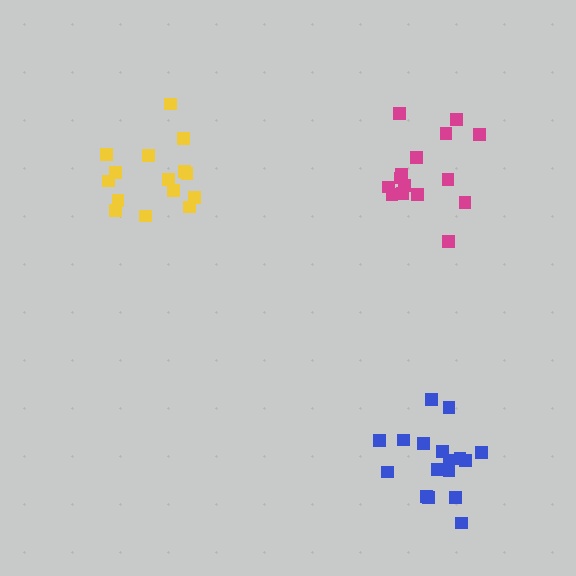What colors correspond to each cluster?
The clusters are colored: magenta, blue, yellow.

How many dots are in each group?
Group 1: 15 dots, Group 2: 17 dots, Group 3: 15 dots (47 total).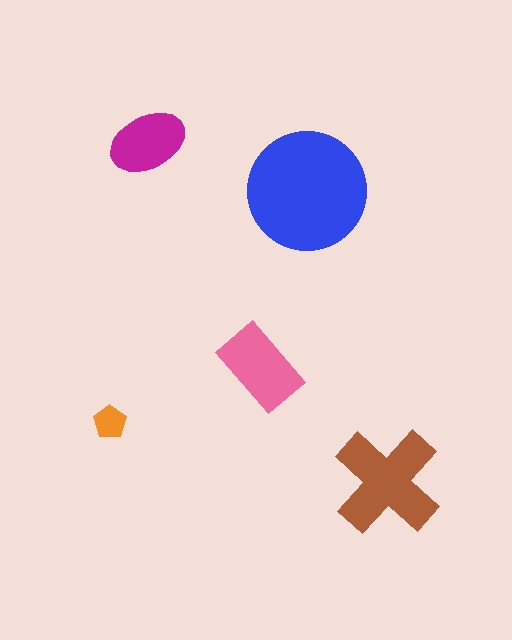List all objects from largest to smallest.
The blue circle, the brown cross, the pink rectangle, the magenta ellipse, the orange pentagon.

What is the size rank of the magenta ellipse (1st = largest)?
4th.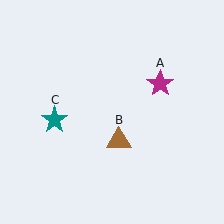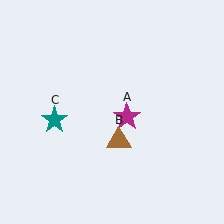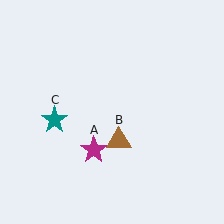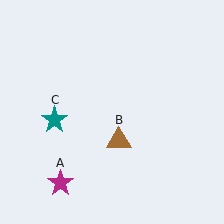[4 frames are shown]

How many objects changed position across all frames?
1 object changed position: magenta star (object A).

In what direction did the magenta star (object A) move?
The magenta star (object A) moved down and to the left.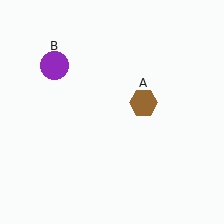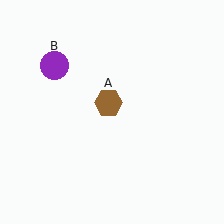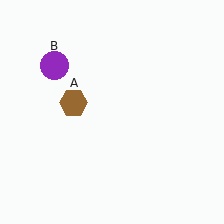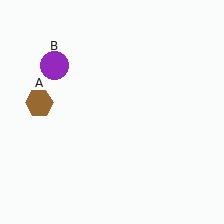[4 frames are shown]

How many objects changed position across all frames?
1 object changed position: brown hexagon (object A).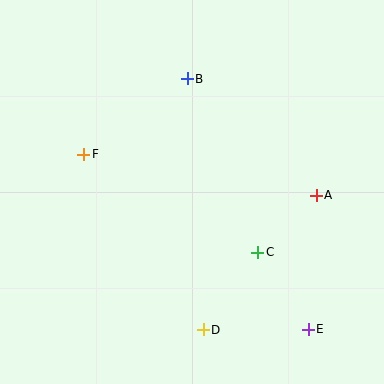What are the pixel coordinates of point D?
Point D is at (203, 330).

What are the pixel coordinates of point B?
Point B is at (187, 79).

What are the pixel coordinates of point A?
Point A is at (316, 195).